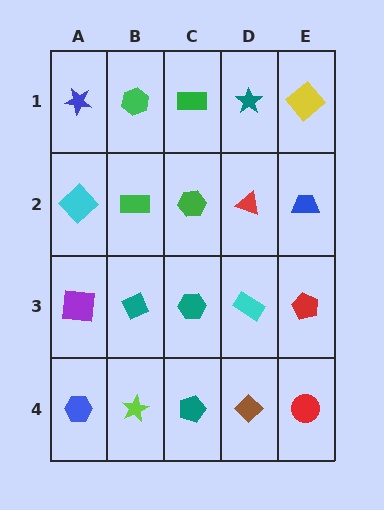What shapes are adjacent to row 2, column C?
A green rectangle (row 1, column C), a teal hexagon (row 3, column C), a green rectangle (row 2, column B), a red triangle (row 2, column D).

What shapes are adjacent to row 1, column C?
A green hexagon (row 2, column C), a green hexagon (row 1, column B), a teal star (row 1, column D).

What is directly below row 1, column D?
A red triangle.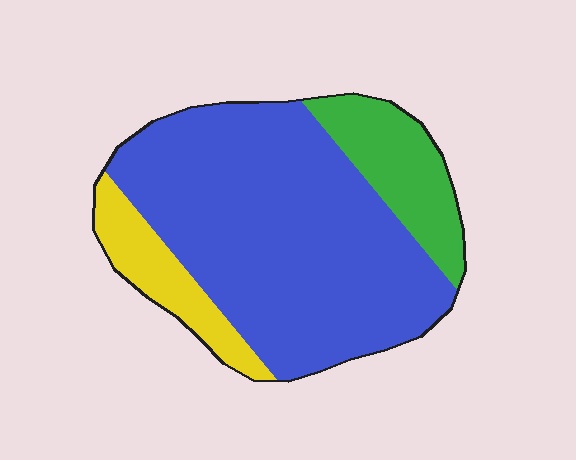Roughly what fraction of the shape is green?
Green takes up about one sixth (1/6) of the shape.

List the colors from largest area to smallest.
From largest to smallest: blue, green, yellow.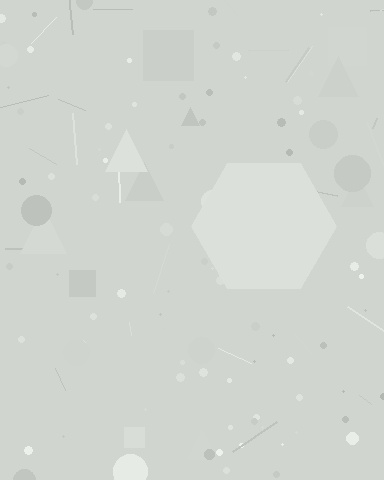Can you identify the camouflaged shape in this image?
The camouflaged shape is a hexagon.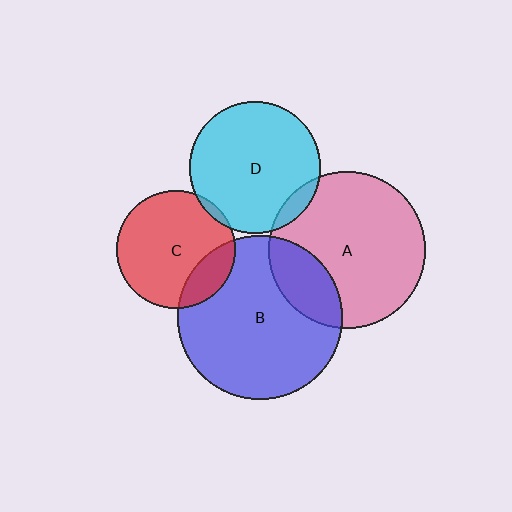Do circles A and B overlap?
Yes.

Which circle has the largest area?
Circle B (blue).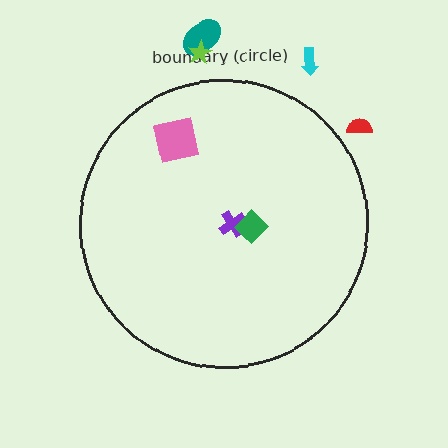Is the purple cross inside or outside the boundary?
Inside.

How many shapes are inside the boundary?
3 inside, 4 outside.